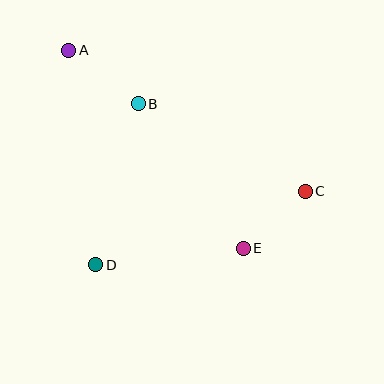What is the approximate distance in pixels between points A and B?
The distance between A and B is approximately 88 pixels.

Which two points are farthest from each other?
Points A and C are farthest from each other.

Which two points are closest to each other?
Points C and E are closest to each other.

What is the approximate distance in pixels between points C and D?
The distance between C and D is approximately 222 pixels.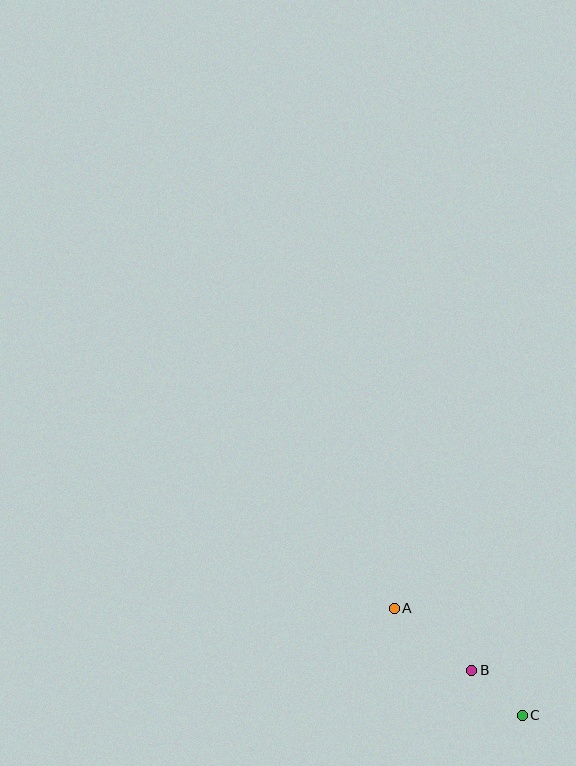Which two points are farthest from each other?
Points A and C are farthest from each other.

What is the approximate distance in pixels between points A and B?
The distance between A and B is approximately 99 pixels.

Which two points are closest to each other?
Points B and C are closest to each other.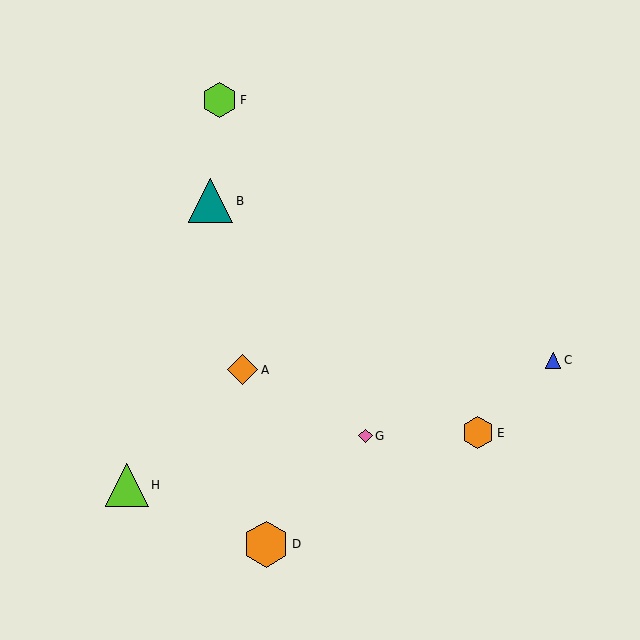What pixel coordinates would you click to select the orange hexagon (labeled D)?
Click at (266, 544) to select the orange hexagon D.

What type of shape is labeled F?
Shape F is a lime hexagon.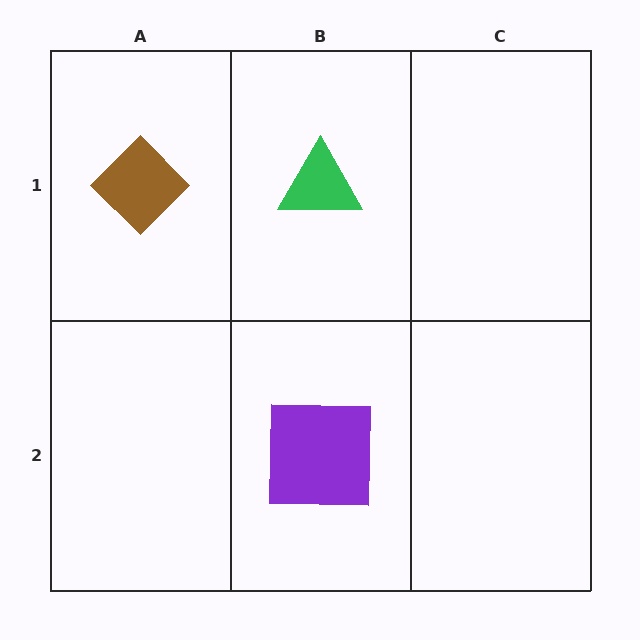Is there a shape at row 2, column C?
No, that cell is empty.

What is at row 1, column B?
A green triangle.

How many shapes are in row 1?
2 shapes.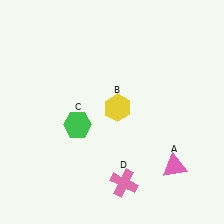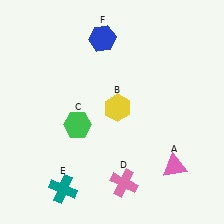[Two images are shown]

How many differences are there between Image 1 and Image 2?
There are 2 differences between the two images.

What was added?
A teal cross (E), a blue hexagon (F) were added in Image 2.